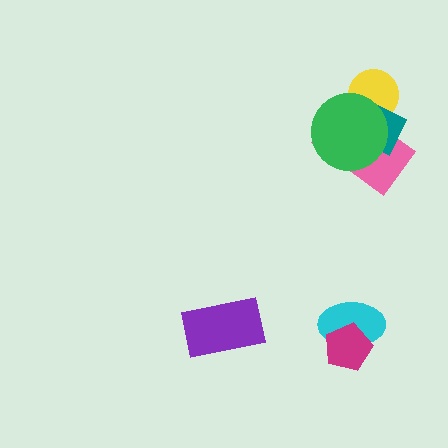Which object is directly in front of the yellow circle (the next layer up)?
The pink rectangle is directly in front of the yellow circle.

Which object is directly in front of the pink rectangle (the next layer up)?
The teal diamond is directly in front of the pink rectangle.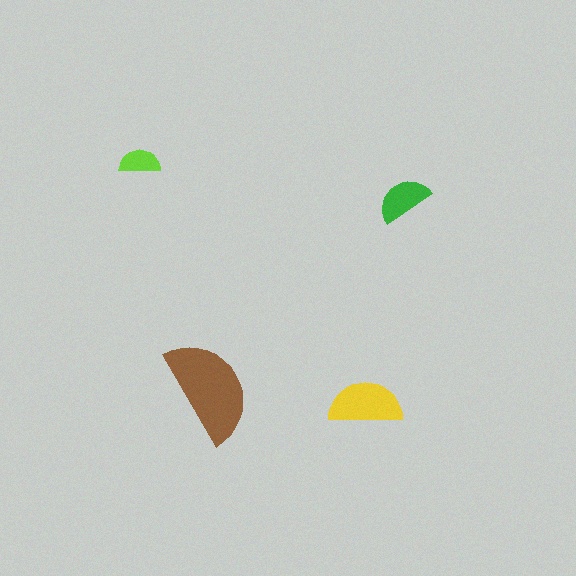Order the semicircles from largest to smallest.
the brown one, the yellow one, the green one, the lime one.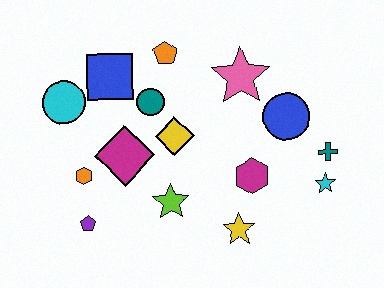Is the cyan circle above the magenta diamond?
Yes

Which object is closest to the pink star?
The blue circle is closest to the pink star.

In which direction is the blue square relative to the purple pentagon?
The blue square is above the purple pentagon.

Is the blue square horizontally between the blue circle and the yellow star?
No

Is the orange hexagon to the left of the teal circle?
Yes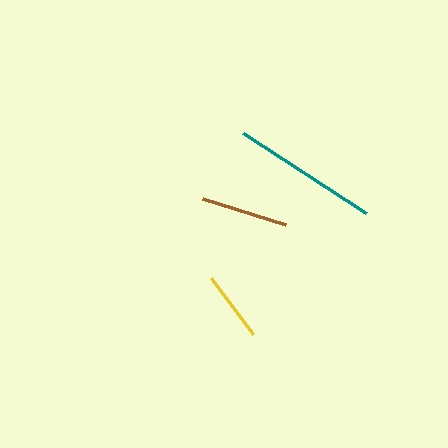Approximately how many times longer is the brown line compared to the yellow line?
The brown line is approximately 1.2 times the length of the yellow line.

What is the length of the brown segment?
The brown segment is approximately 87 pixels long.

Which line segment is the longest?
The teal line is the longest at approximately 146 pixels.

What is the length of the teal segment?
The teal segment is approximately 146 pixels long.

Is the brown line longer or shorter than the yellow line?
The brown line is longer than the yellow line.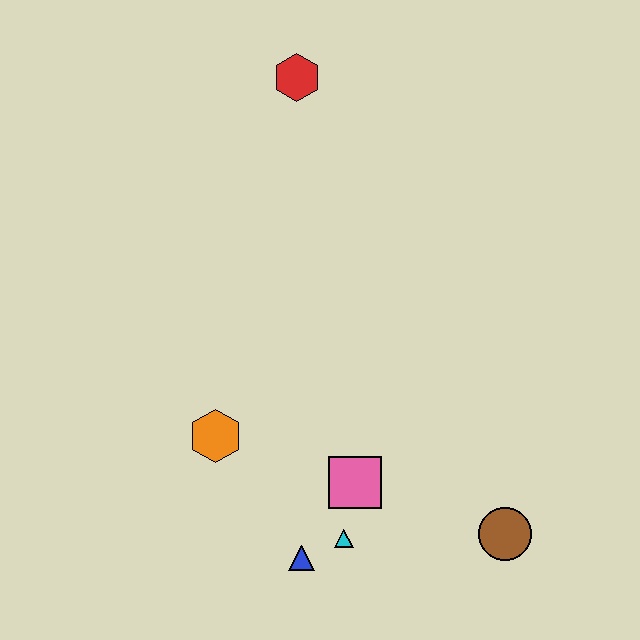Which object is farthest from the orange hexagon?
The red hexagon is farthest from the orange hexagon.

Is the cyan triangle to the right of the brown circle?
No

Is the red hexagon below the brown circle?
No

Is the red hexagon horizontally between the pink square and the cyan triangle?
No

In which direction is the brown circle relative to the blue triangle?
The brown circle is to the right of the blue triangle.